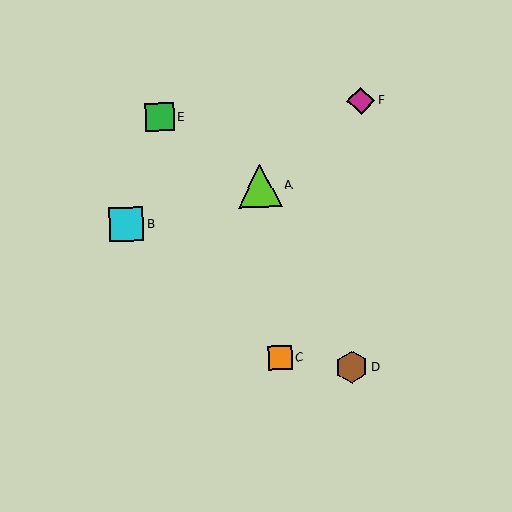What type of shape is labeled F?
Shape F is a magenta diamond.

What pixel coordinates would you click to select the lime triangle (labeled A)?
Click at (260, 186) to select the lime triangle A.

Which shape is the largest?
The lime triangle (labeled A) is the largest.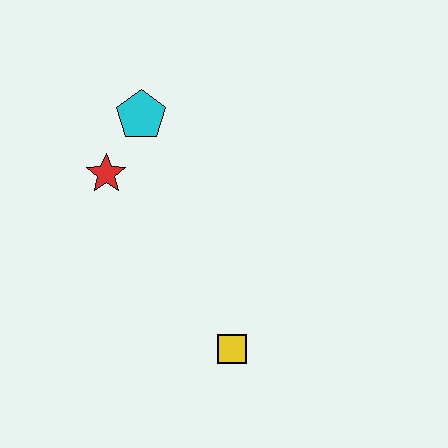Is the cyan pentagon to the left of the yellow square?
Yes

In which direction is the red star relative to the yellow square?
The red star is above the yellow square.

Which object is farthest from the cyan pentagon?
The yellow square is farthest from the cyan pentagon.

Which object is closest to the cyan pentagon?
The red star is closest to the cyan pentagon.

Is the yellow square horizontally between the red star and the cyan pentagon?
No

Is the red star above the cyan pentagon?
No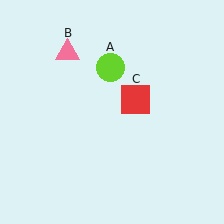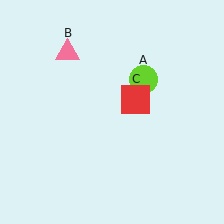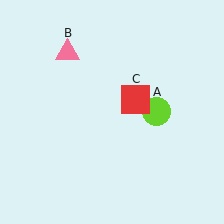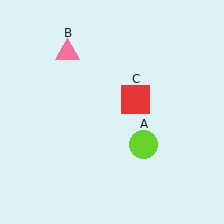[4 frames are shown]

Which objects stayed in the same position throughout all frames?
Pink triangle (object B) and red square (object C) remained stationary.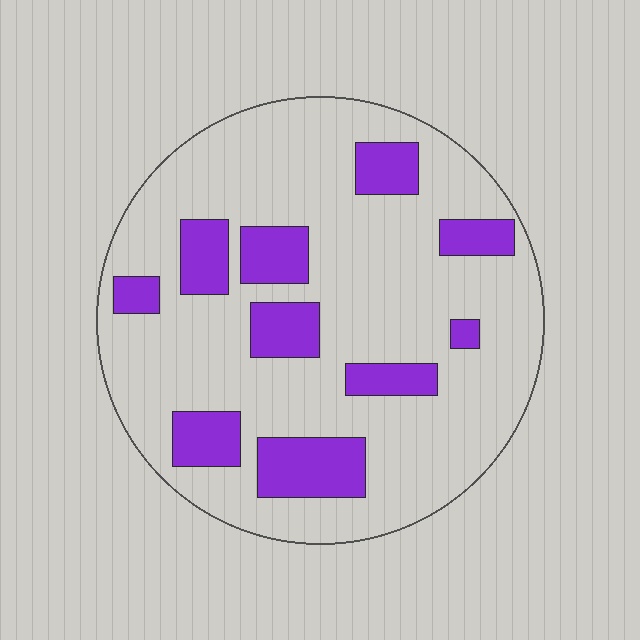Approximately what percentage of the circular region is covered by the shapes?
Approximately 20%.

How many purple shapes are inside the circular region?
10.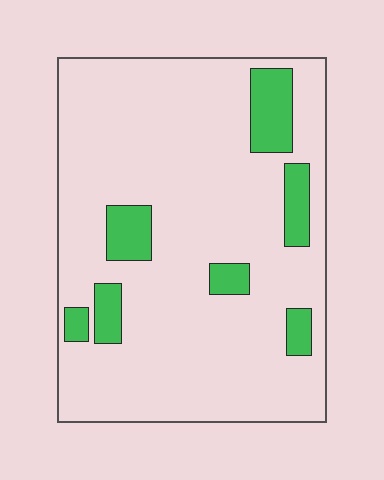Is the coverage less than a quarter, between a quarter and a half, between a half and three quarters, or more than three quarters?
Less than a quarter.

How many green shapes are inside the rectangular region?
7.